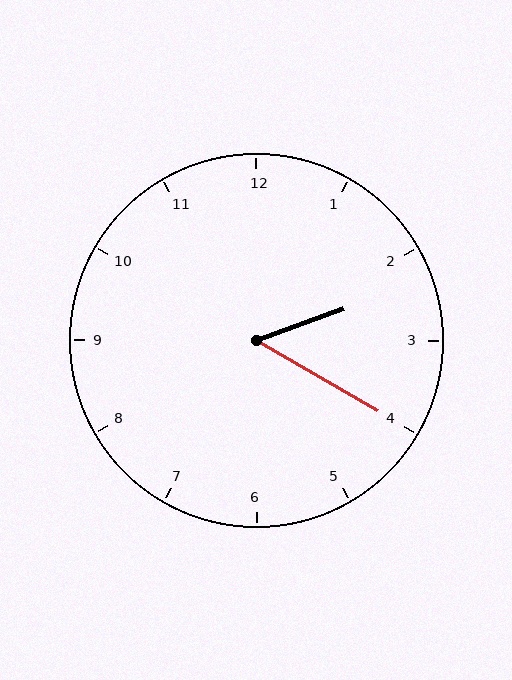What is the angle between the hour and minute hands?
Approximately 50 degrees.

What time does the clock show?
2:20.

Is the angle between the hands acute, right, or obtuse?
It is acute.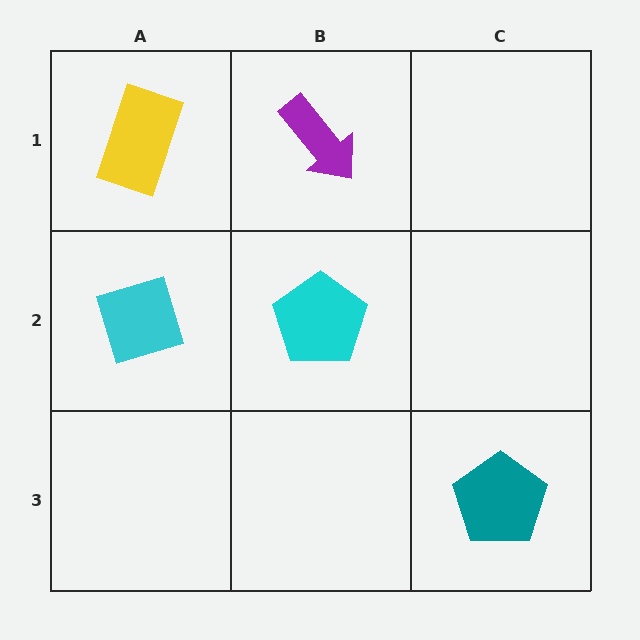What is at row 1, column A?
A yellow rectangle.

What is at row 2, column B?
A cyan pentagon.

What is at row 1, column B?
A purple arrow.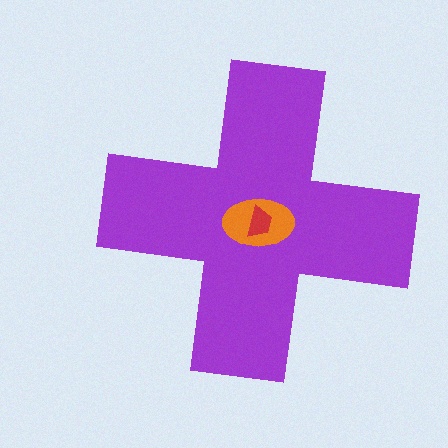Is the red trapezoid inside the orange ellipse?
Yes.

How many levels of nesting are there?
3.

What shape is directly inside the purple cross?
The orange ellipse.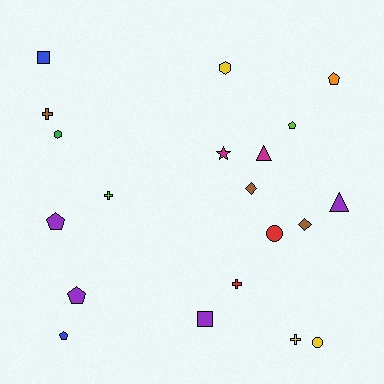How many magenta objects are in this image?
There are 2 magenta objects.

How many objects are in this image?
There are 20 objects.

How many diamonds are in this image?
There are 2 diamonds.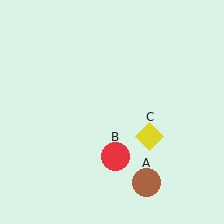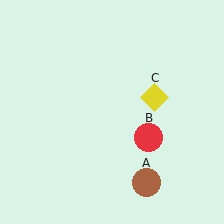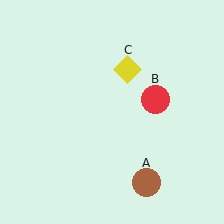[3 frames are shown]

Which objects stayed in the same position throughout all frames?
Brown circle (object A) remained stationary.